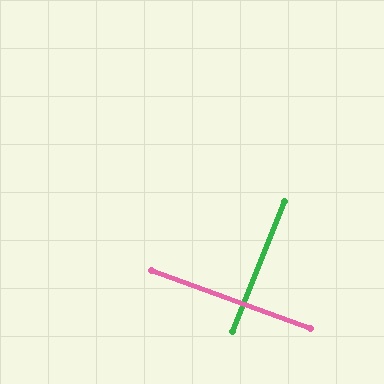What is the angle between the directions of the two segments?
Approximately 88 degrees.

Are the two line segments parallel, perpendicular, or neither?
Perpendicular — they meet at approximately 88°.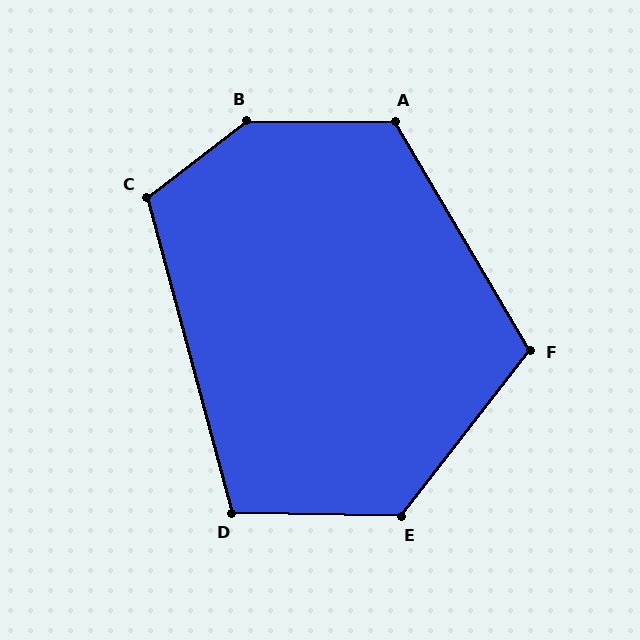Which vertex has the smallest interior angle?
D, at approximately 106 degrees.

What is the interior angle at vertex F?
Approximately 112 degrees (obtuse).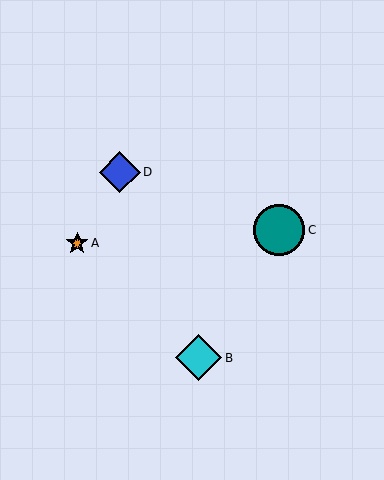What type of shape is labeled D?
Shape D is a blue diamond.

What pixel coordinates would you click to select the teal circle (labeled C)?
Click at (279, 230) to select the teal circle C.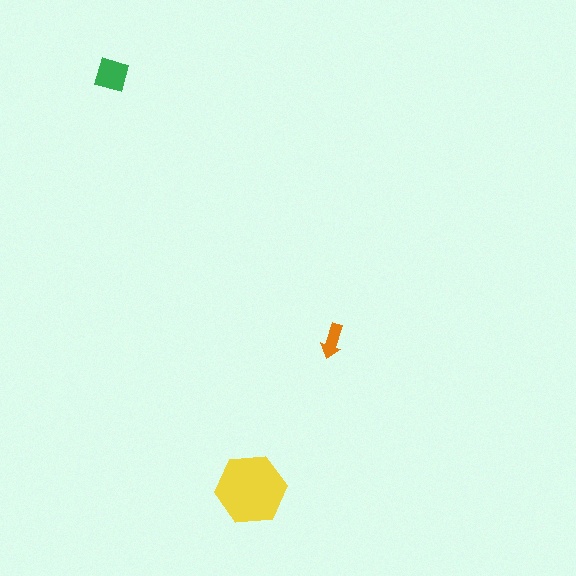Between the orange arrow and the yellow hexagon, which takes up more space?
The yellow hexagon.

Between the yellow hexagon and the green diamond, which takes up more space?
The yellow hexagon.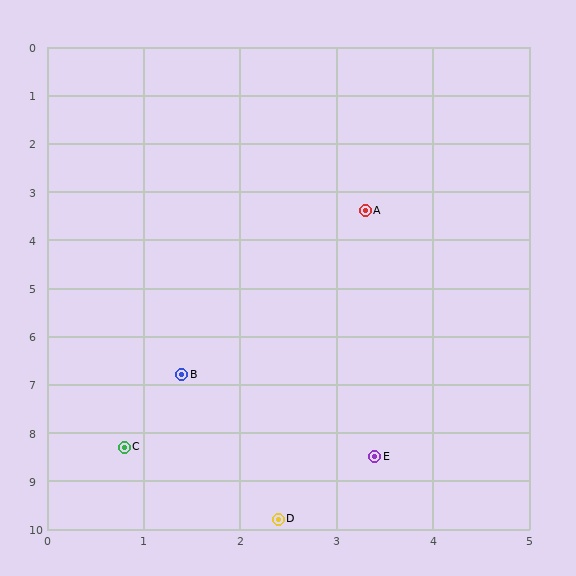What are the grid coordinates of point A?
Point A is at approximately (3.3, 3.4).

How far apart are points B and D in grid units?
Points B and D are about 3.2 grid units apart.